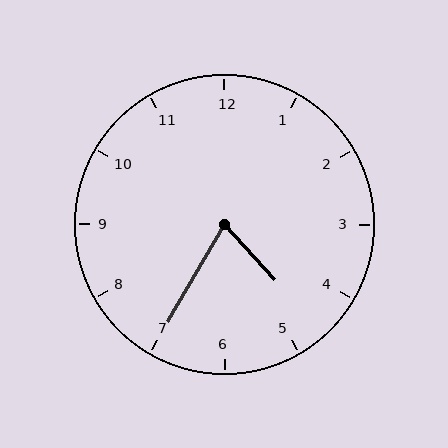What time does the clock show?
4:35.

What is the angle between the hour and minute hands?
Approximately 72 degrees.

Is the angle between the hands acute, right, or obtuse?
It is acute.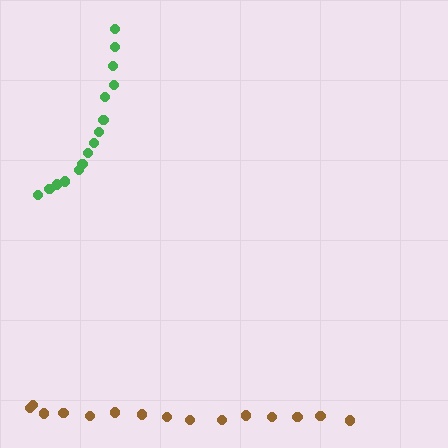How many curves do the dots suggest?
There are 2 distinct paths.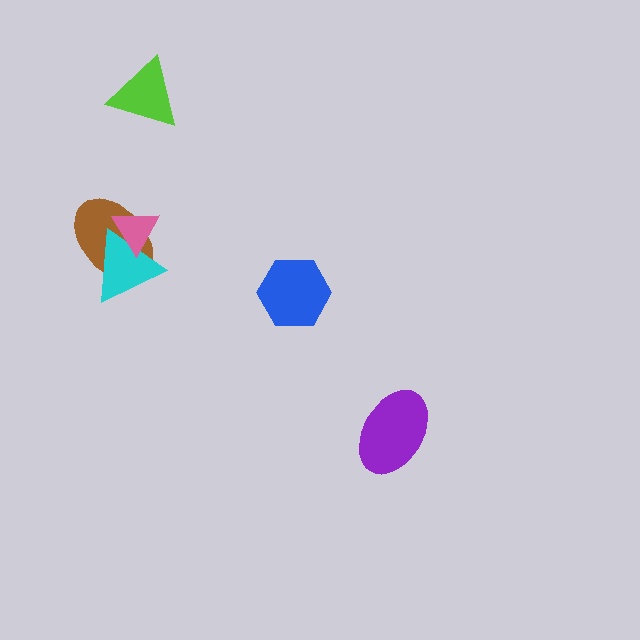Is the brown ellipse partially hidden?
Yes, it is partially covered by another shape.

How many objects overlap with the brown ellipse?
2 objects overlap with the brown ellipse.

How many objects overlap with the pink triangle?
2 objects overlap with the pink triangle.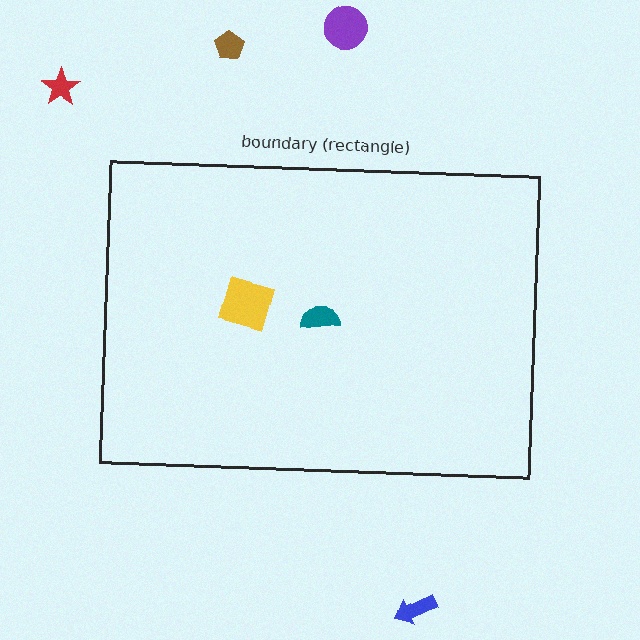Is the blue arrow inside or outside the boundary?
Outside.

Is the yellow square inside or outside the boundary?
Inside.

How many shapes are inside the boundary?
2 inside, 4 outside.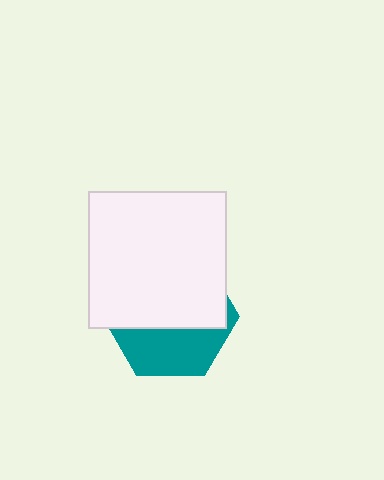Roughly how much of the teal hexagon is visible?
A small part of it is visible (roughly 38%).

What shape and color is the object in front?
The object in front is a white square.